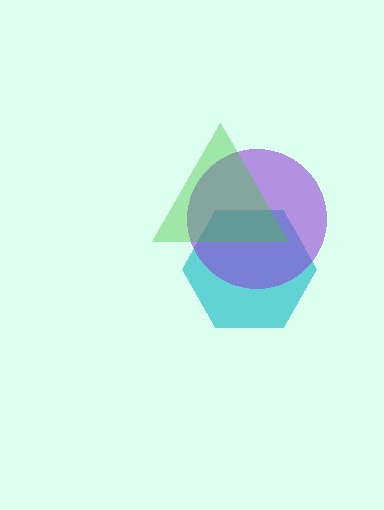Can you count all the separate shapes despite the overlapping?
Yes, there are 3 separate shapes.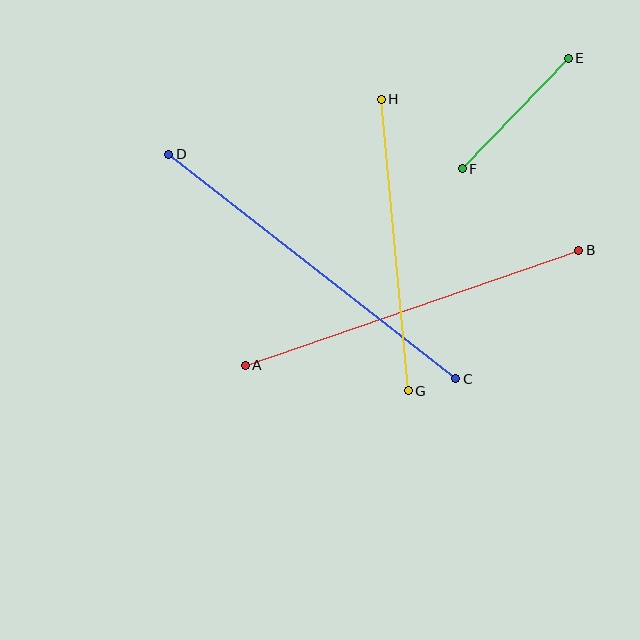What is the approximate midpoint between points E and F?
The midpoint is at approximately (515, 113) pixels.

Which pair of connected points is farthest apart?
Points C and D are farthest apart.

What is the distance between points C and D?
The distance is approximately 364 pixels.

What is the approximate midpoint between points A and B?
The midpoint is at approximately (412, 308) pixels.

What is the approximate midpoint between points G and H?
The midpoint is at approximately (395, 245) pixels.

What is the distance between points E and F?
The distance is approximately 153 pixels.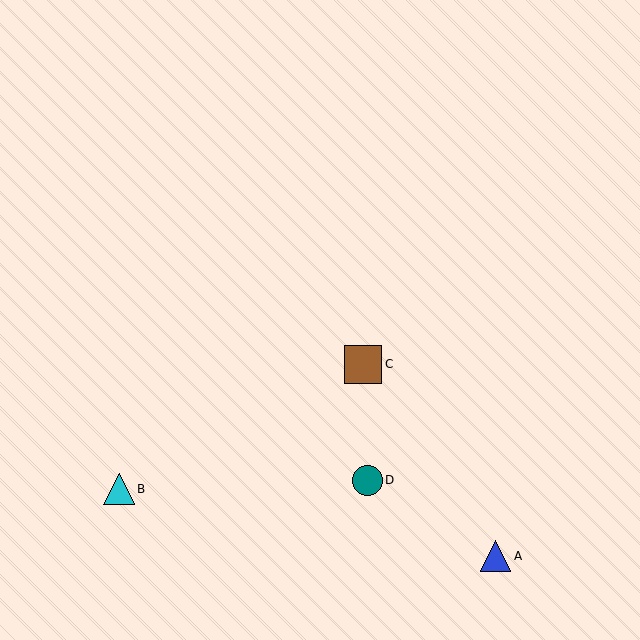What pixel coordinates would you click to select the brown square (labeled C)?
Click at (363, 364) to select the brown square C.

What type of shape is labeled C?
Shape C is a brown square.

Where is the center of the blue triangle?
The center of the blue triangle is at (496, 556).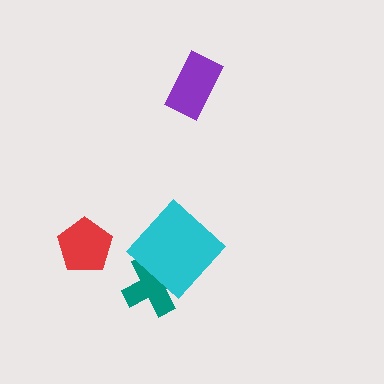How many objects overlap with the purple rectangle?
0 objects overlap with the purple rectangle.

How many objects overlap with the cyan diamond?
1 object overlaps with the cyan diamond.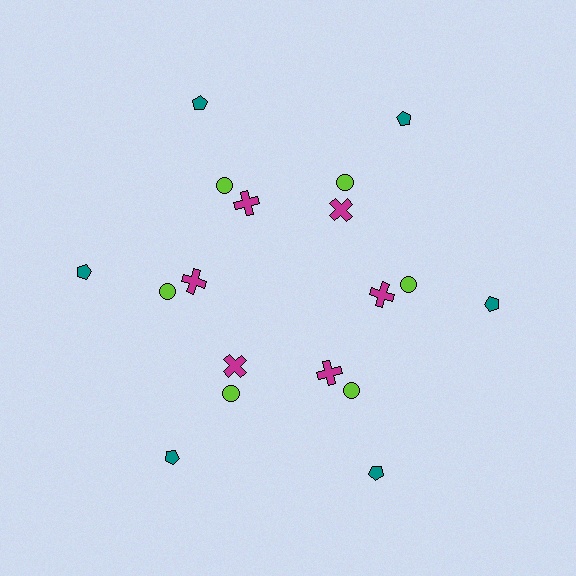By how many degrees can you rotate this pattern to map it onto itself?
The pattern maps onto itself every 60 degrees of rotation.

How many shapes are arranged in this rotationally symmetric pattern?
There are 18 shapes, arranged in 6 groups of 3.